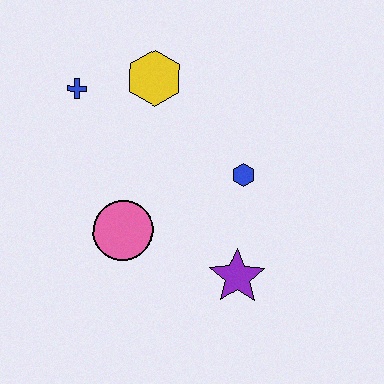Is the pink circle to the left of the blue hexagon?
Yes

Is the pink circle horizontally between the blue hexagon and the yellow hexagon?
No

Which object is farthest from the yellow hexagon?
The purple star is farthest from the yellow hexagon.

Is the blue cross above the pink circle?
Yes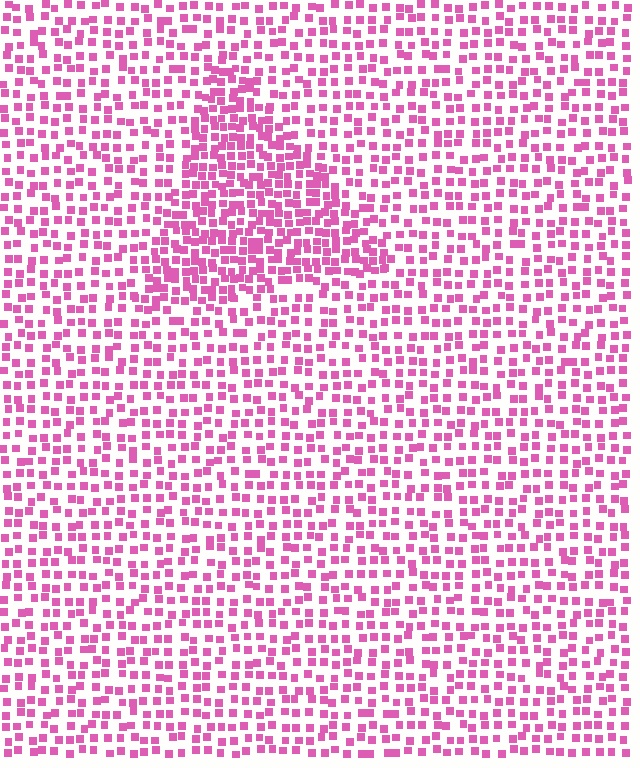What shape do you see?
I see a triangle.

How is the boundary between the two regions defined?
The boundary is defined by a change in element density (approximately 1.8x ratio). All elements are the same color, size, and shape.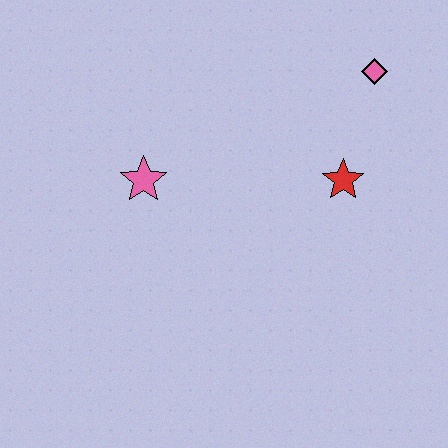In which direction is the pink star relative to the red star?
The pink star is to the left of the red star.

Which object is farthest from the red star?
The pink star is farthest from the red star.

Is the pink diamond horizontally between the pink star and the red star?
No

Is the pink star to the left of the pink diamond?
Yes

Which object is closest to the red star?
The pink diamond is closest to the red star.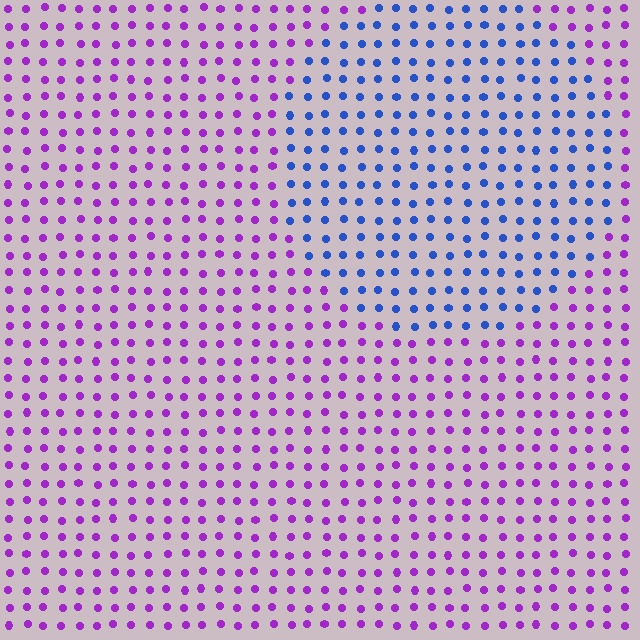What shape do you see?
I see a circle.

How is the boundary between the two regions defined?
The boundary is defined purely by a slight shift in hue (about 62 degrees). Spacing, size, and orientation are identical on both sides.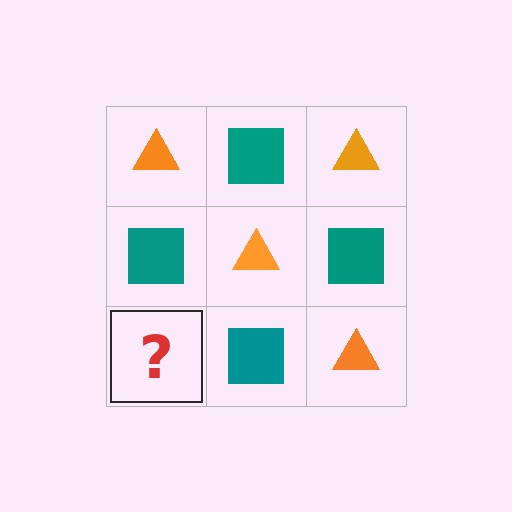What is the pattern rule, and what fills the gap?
The rule is that it alternates orange triangle and teal square in a checkerboard pattern. The gap should be filled with an orange triangle.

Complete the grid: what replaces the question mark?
The question mark should be replaced with an orange triangle.